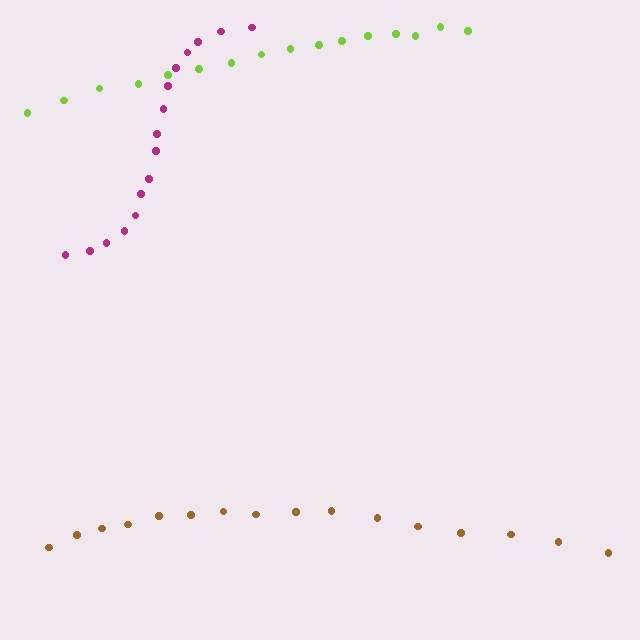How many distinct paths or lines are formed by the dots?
There are 3 distinct paths.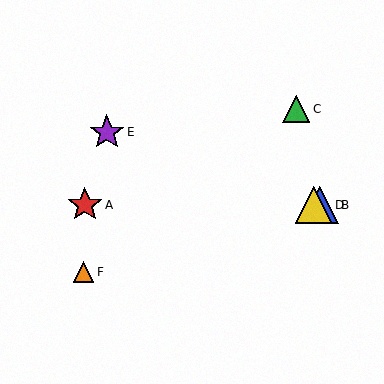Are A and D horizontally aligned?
Yes, both are at y≈205.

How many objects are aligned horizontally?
3 objects (A, B, D) are aligned horizontally.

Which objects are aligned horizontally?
Objects A, B, D are aligned horizontally.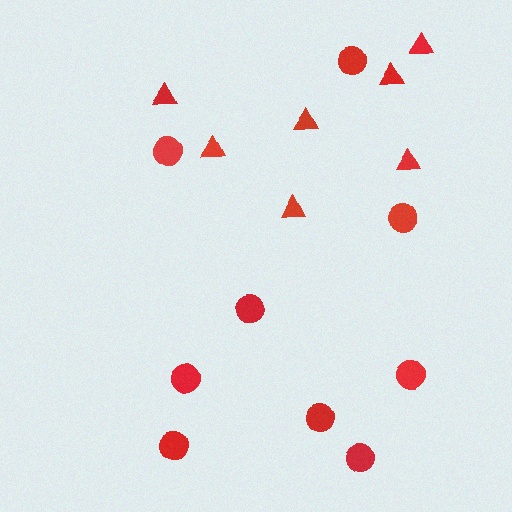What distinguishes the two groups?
There are 2 groups: one group of triangles (7) and one group of circles (9).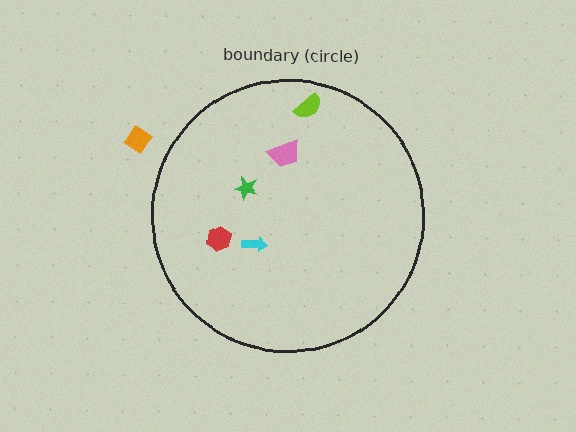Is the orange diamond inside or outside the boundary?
Outside.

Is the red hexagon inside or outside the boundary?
Inside.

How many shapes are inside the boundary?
5 inside, 1 outside.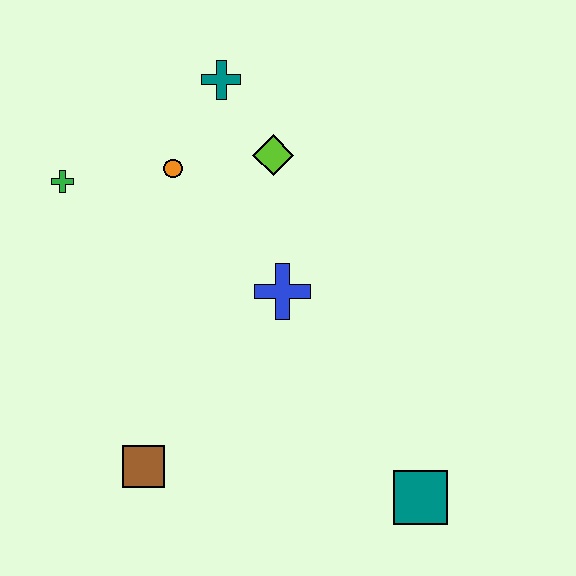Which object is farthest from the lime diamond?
The teal square is farthest from the lime diamond.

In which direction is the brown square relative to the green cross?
The brown square is below the green cross.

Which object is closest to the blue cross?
The lime diamond is closest to the blue cross.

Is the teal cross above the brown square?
Yes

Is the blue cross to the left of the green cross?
No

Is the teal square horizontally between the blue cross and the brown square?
No